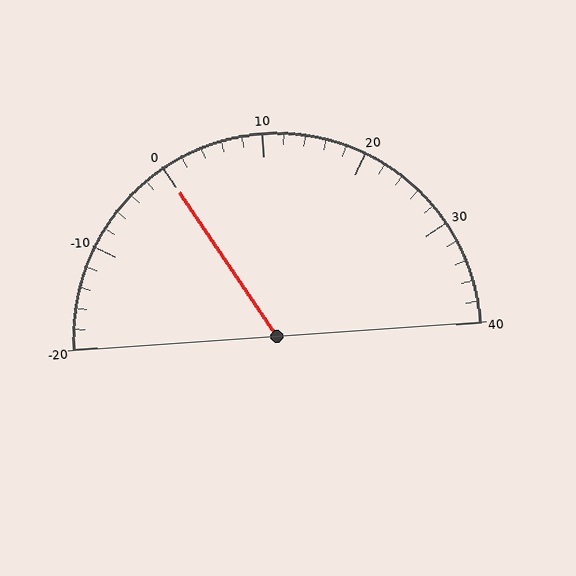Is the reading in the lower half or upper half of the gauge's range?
The reading is in the lower half of the range (-20 to 40).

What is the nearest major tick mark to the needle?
The nearest major tick mark is 0.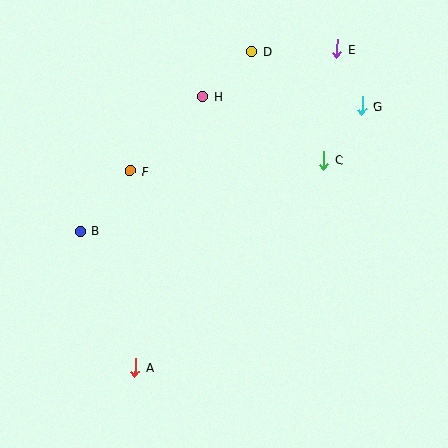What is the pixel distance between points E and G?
The distance between E and G is 62 pixels.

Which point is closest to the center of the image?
Point F at (130, 171) is closest to the center.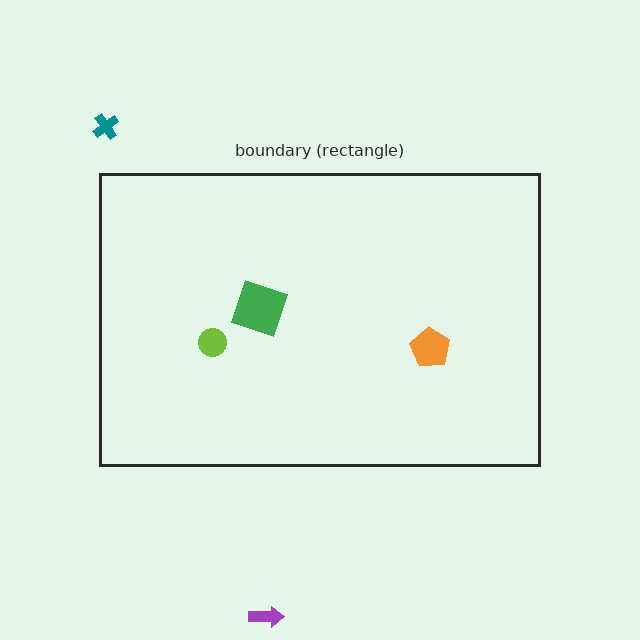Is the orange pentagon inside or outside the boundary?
Inside.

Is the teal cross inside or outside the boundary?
Outside.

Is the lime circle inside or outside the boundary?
Inside.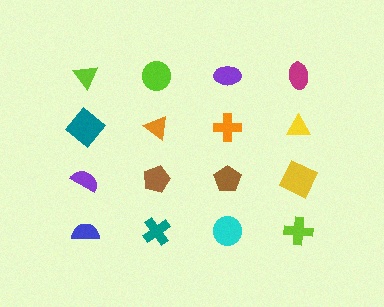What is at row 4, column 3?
A cyan circle.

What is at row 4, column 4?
A lime cross.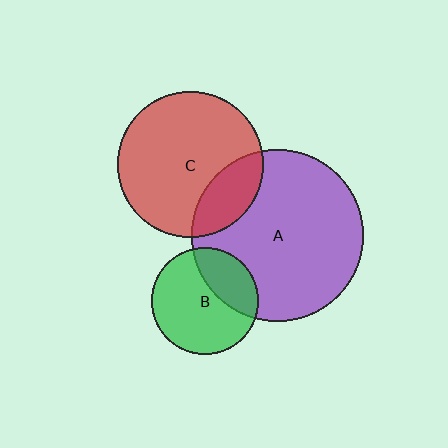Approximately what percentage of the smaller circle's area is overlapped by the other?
Approximately 20%.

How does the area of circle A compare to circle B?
Approximately 2.6 times.